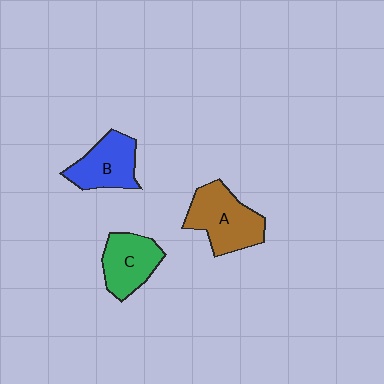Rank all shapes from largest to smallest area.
From largest to smallest: A (brown), B (blue), C (green).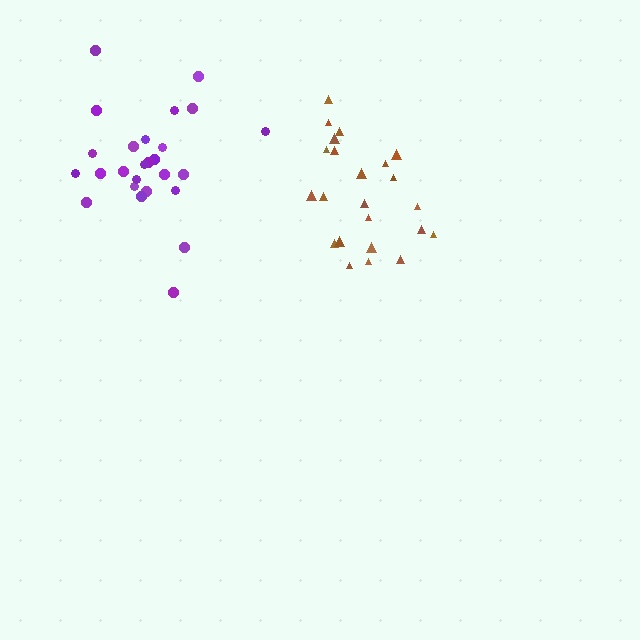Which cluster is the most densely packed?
Brown.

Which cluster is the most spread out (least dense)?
Purple.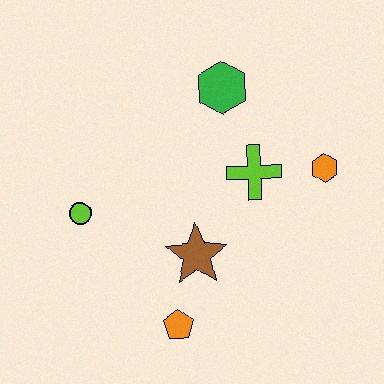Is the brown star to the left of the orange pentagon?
No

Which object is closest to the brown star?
The orange pentagon is closest to the brown star.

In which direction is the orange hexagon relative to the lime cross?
The orange hexagon is to the right of the lime cross.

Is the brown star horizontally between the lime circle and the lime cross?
Yes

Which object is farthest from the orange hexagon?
The lime circle is farthest from the orange hexagon.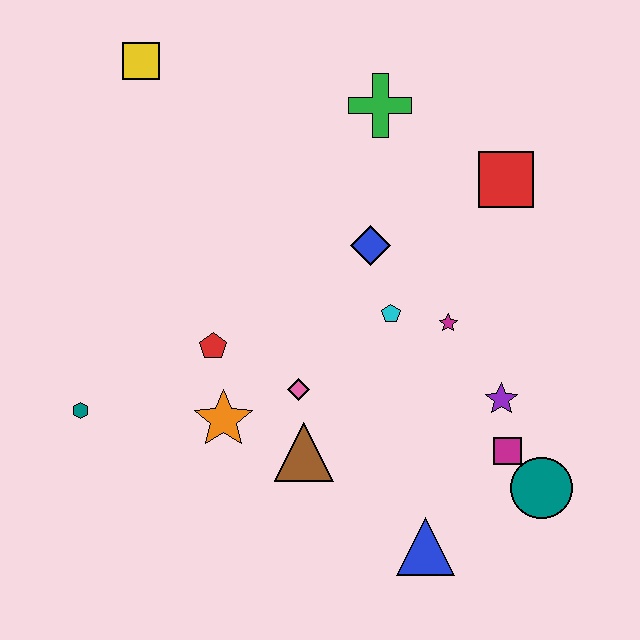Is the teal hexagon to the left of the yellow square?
Yes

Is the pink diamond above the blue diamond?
No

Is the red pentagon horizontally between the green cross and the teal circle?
No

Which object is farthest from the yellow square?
The teal circle is farthest from the yellow square.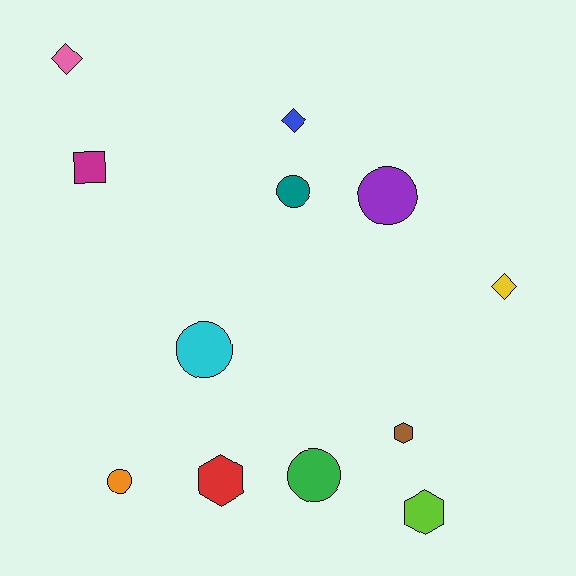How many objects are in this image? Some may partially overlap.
There are 12 objects.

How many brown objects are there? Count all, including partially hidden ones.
There is 1 brown object.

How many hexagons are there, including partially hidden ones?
There are 3 hexagons.